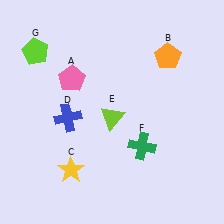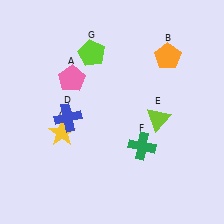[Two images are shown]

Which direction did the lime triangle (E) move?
The lime triangle (E) moved right.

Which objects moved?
The objects that moved are: the yellow star (C), the lime triangle (E), the lime pentagon (G).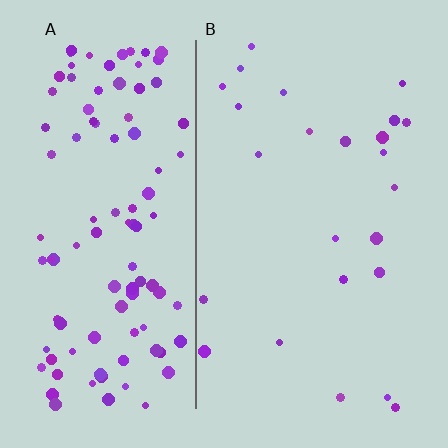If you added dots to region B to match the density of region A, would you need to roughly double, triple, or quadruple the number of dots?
Approximately quadruple.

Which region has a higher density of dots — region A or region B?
A (the left).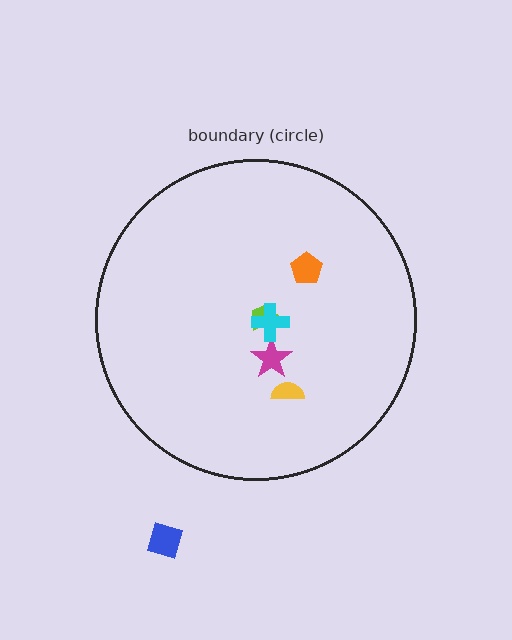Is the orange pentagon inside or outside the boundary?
Inside.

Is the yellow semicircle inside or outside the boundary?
Inside.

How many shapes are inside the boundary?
5 inside, 1 outside.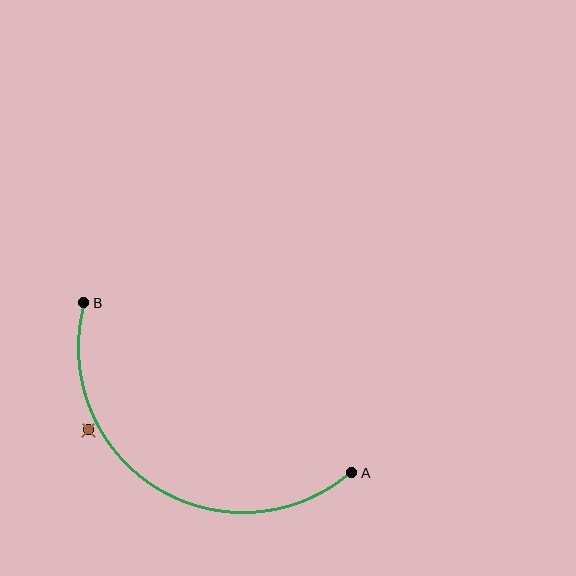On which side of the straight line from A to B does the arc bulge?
The arc bulges below the straight line connecting A and B.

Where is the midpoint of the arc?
The arc midpoint is the point on the curve farthest from the straight line joining A and B. It sits below that line.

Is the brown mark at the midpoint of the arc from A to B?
No — the brown mark does not lie on the arc at all. It sits slightly outside the curve.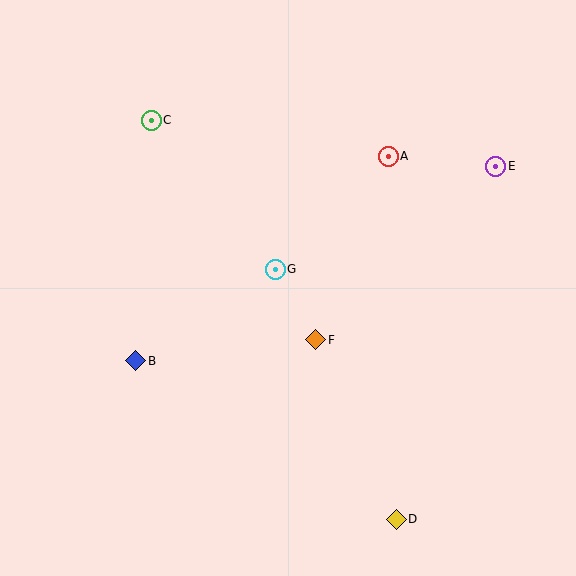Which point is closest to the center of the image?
Point G at (275, 269) is closest to the center.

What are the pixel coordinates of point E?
Point E is at (496, 166).